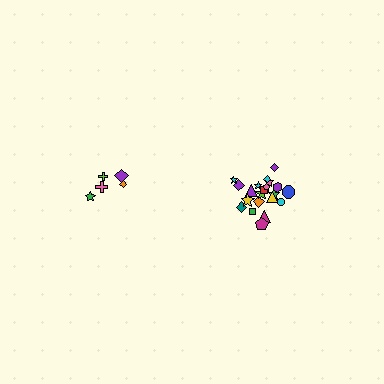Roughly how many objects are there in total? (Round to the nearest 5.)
Roughly 25 objects in total.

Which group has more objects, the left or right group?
The right group.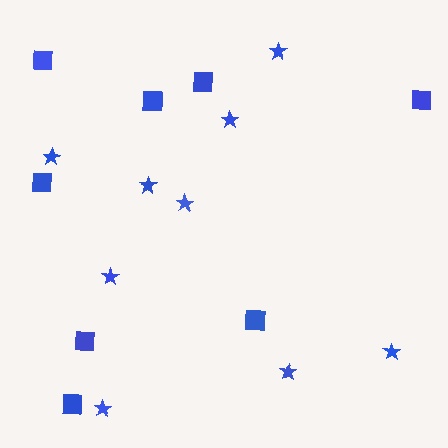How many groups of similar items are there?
There are 2 groups: one group of stars (9) and one group of squares (8).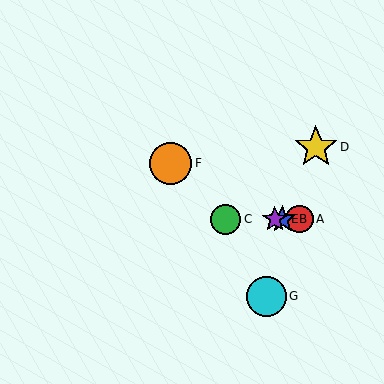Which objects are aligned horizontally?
Objects A, B, C, E are aligned horizontally.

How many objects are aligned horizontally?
4 objects (A, B, C, E) are aligned horizontally.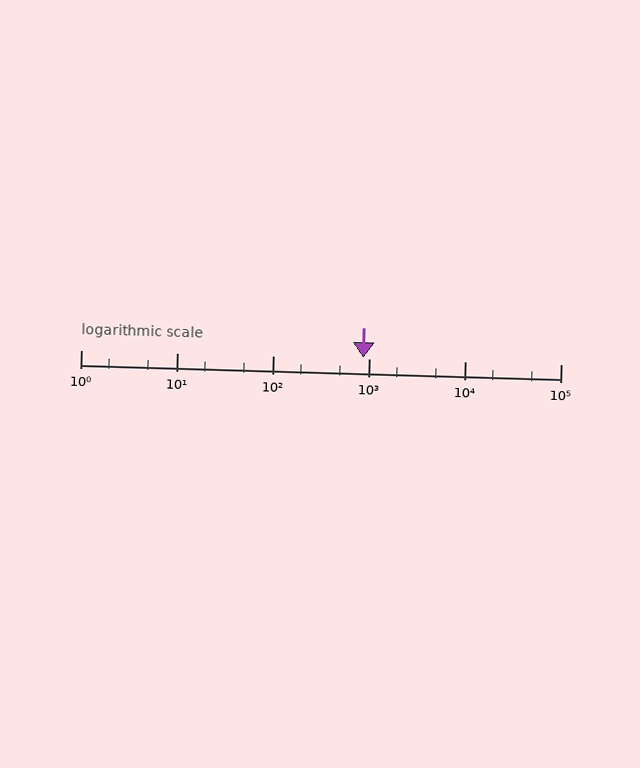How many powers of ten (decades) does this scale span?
The scale spans 5 decades, from 1 to 100000.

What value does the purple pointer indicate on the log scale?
The pointer indicates approximately 880.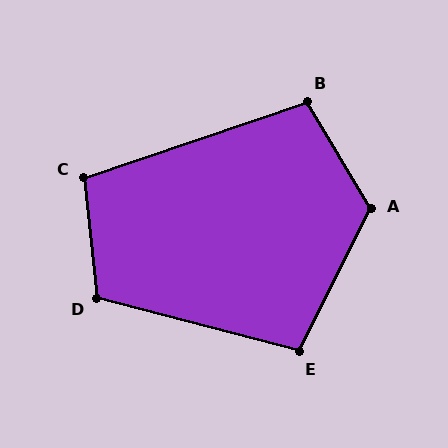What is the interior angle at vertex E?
Approximately 102 degrees (obtuse).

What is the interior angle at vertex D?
Approximately 110 degrees (obtuse).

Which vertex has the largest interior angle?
A, at approximately 123 degrees.